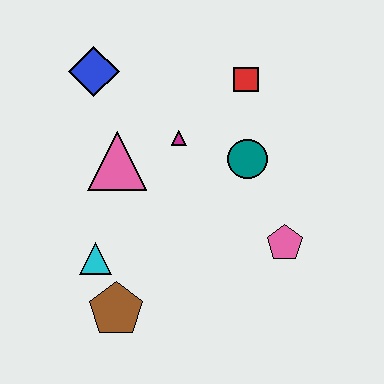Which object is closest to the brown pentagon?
The cyan triangle is closest to the brown pentagon.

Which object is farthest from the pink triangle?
The pink pentagon is farthest from the pink triangle.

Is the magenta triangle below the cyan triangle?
No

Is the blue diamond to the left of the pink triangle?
Yes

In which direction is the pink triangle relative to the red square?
The pink triangle is to the left of the red square.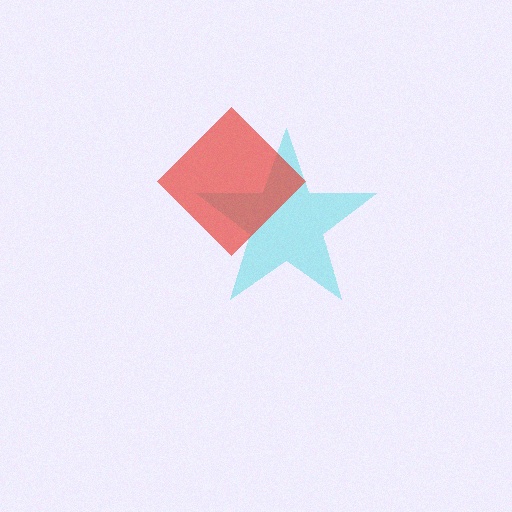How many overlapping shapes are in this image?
There are 2 overlapping shapes in the image.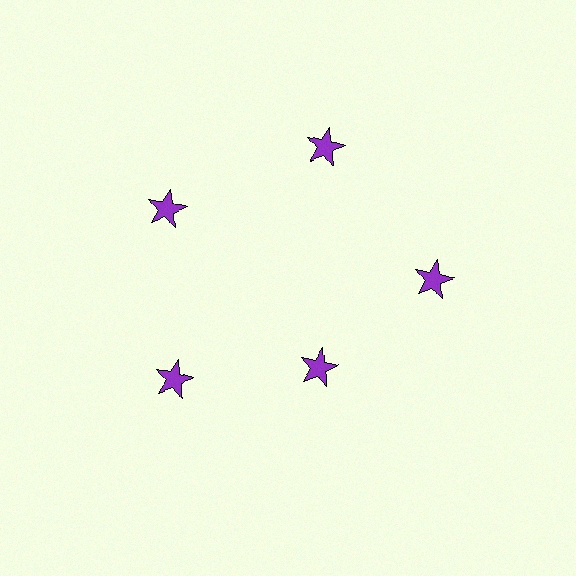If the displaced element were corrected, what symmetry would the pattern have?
It would have 5-fold rotational symmetry — the pattern would map onto itself every 72 degrees.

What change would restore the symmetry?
The symmetry would be restored by moving it outward, back onto the ring so that all 5 stars sit at equal angles and equal distance from the center.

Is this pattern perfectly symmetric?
No. The 5 purple stars are arranged in a ring, but one element near the 5 o'clock position is pulled inward toward the center, breaking the 5-fold rotational symmetry.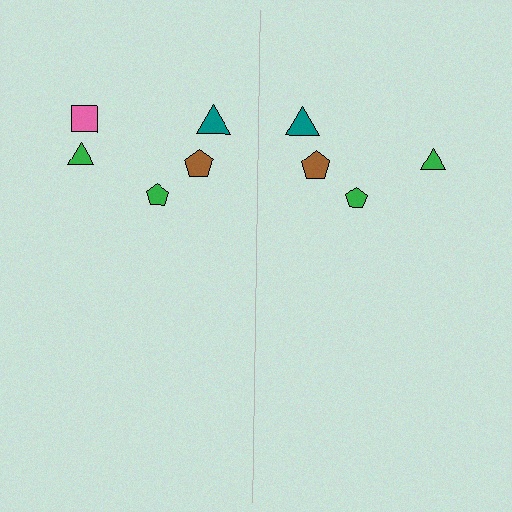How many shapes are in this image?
There are 9 shapes in this image.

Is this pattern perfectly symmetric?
No, the pattern is not perfectly symmetric. A pink square is missing from the right side.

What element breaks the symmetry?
A pink square is missing from the right side.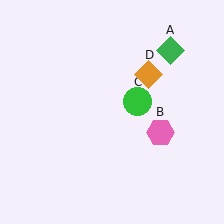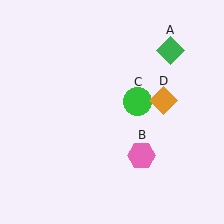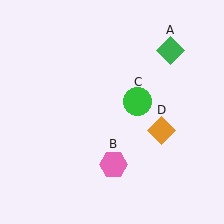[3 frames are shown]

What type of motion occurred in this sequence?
The pink hexagon (object B), orange diamond (object D) rotated clockwise around the center of the scene.